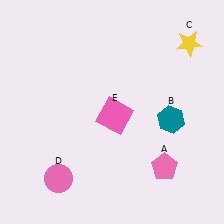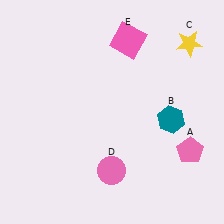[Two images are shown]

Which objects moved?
The objects that moved are: the pink pentagon (A), the pink circle (D), the pink square (E).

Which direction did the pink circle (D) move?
The pink circle (D) moved right.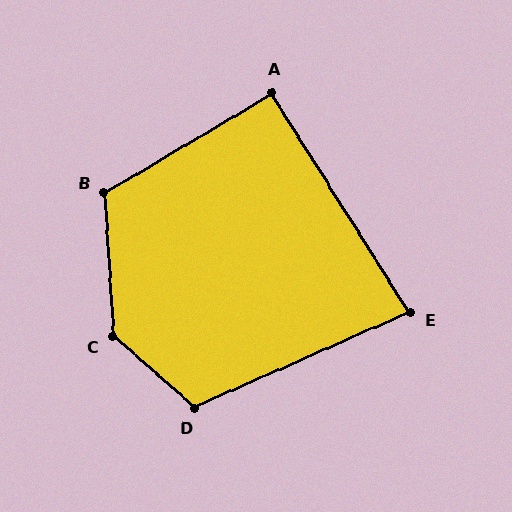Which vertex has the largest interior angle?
C, at approximately 135 degrees.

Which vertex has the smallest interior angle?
E, at approximately 82 degrees.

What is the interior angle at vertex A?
Approximately 91 degrees (approximately right).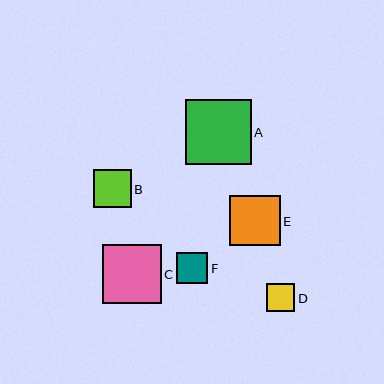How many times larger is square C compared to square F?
Square C is approximately 1.9 times the size of square F.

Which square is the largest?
Square A is the largest with a size of approximately 66 pixels.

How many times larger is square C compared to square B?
Square C is approximately 1.5 times the size of square B.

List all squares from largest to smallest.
From largest to smallest: A, C, E, B, F, D.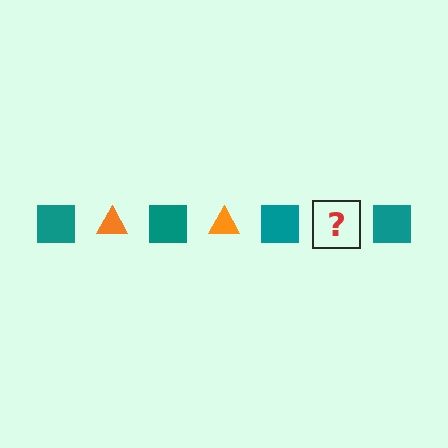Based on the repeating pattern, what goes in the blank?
The blank should be an orange triangle.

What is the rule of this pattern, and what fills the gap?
The rule is that the pattern alternates between teal square and orange triangle. The gap should be filled with an orange triangle.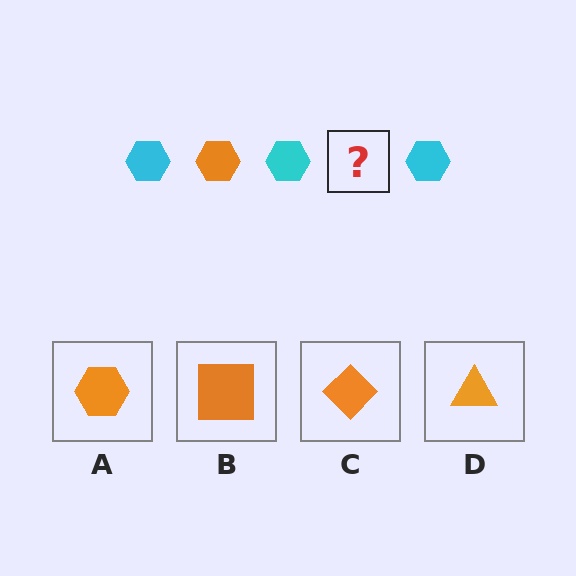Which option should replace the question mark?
Option A.